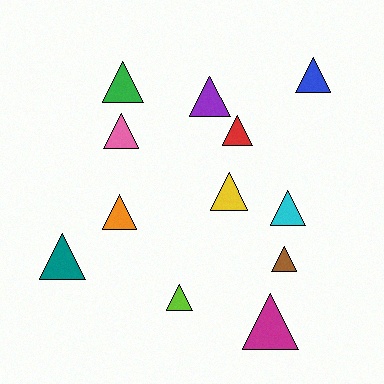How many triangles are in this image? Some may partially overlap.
There are 12 triangles.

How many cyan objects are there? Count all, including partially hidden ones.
There is 1 cyan object.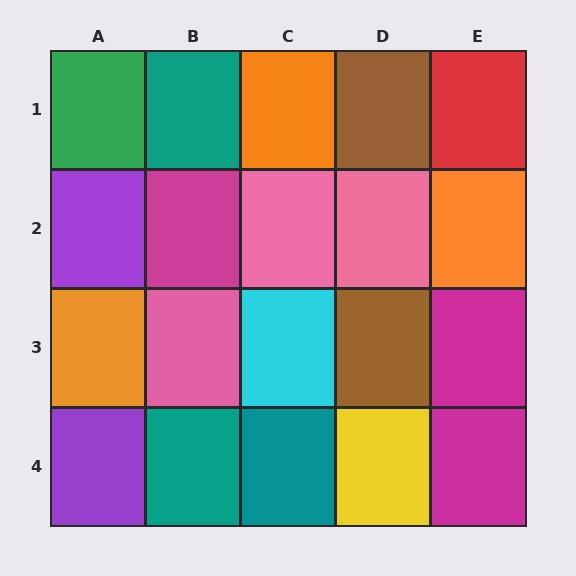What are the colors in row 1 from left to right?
Green, teal, orange, brown, red.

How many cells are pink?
3 cells are pink.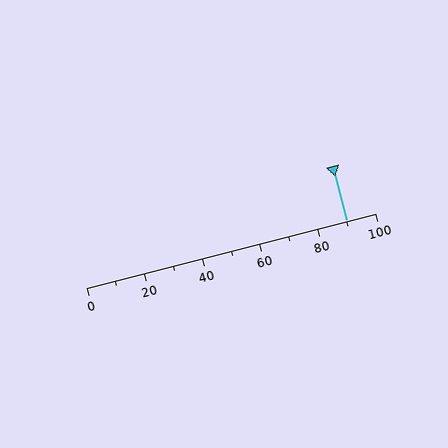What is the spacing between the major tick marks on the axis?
The major ticks are spaced 20 apart.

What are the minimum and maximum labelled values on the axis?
The axis runs from 0 to 100.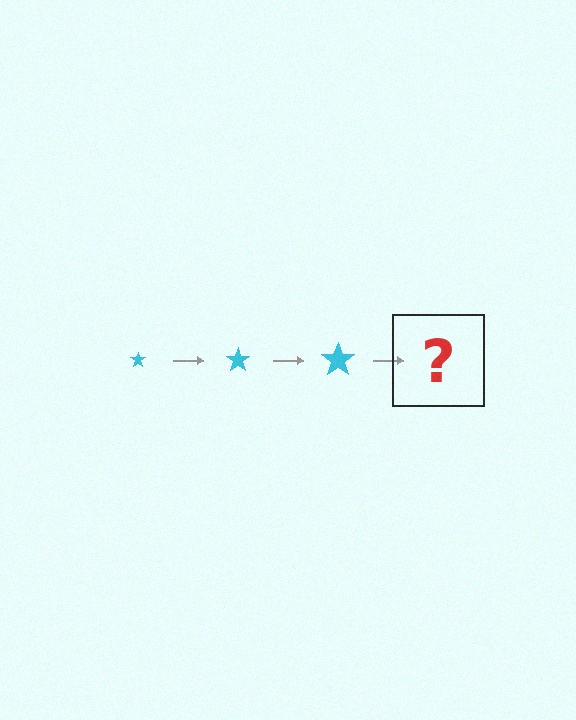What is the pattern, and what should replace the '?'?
The pattern is that the star gets progressively larger each step. The '?' should be a cyan star, larger than the previous one.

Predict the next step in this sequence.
The next step is a cyan star, larger than the previous one.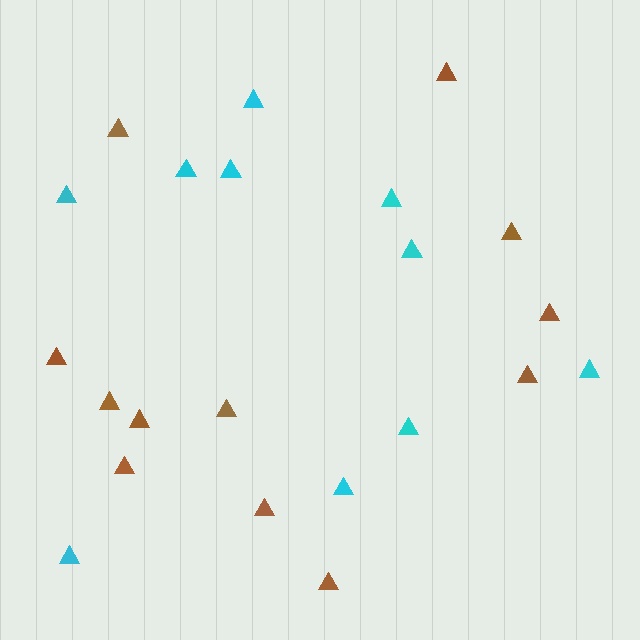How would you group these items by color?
There are 2 groups: one group of cyan triangles (10) and one group of brown triangles (12).